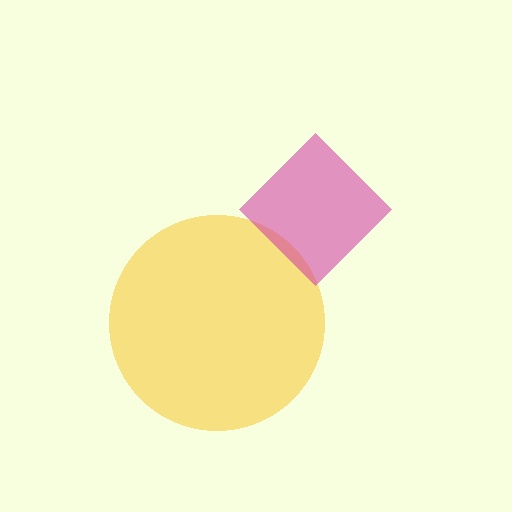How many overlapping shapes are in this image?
There are 2 overlapping shapes in the image.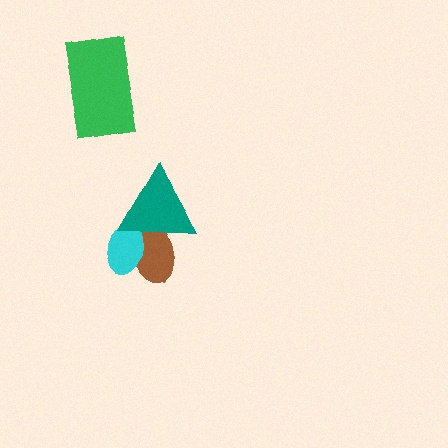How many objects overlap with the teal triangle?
2 objects overlap with the teal triangle.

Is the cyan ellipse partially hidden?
Yes, it is partially covered by another shape.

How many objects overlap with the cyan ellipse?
2 objects overlap with the cyan ellipse.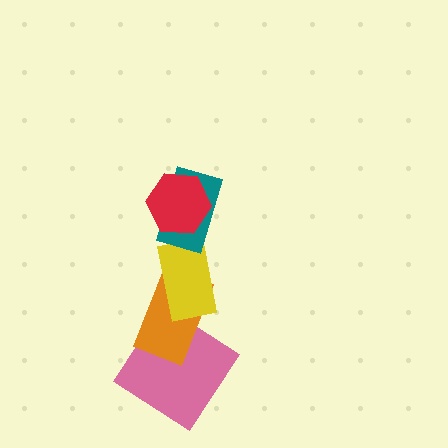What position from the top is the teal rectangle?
The teal rectangle is 2nd from the top.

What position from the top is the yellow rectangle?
The yellow rectangle is 3rd from the top.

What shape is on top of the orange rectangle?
The yellow rectangle is on top of the orange rectangle.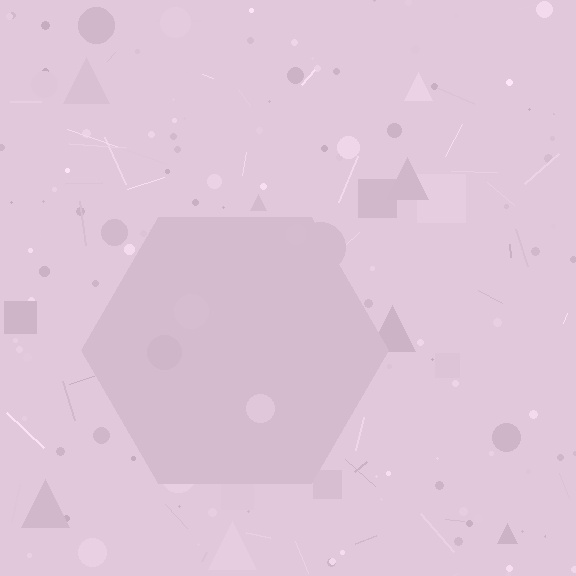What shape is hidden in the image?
A hexagon is hidden in the image.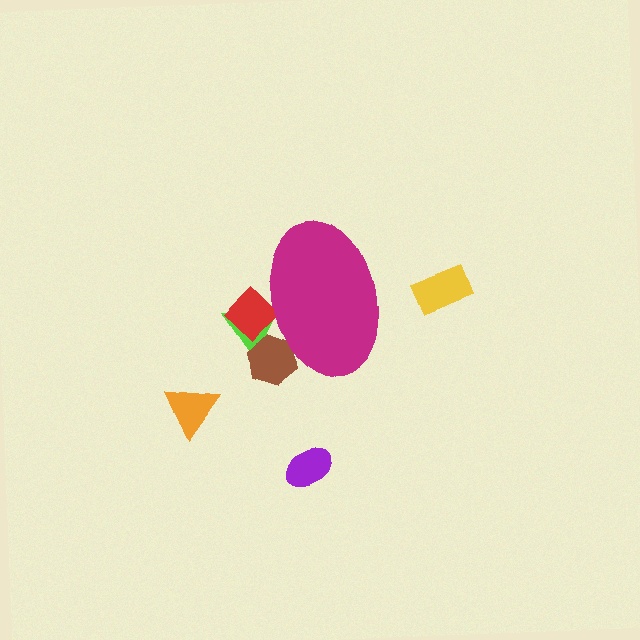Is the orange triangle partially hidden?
No, the orange triangle is fully visible.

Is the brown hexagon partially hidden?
Yes, the brown hexagon is partially hidden behind the magenta ellipse.